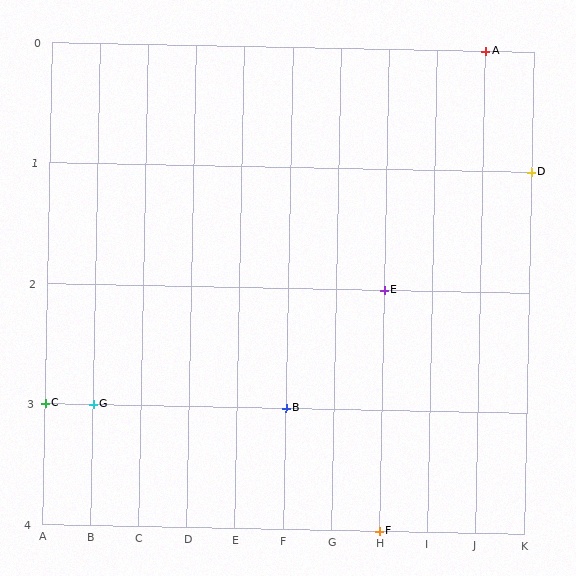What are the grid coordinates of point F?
Point F is at grid coordinates (H, 4).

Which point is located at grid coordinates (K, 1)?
Point D is at (K, 1).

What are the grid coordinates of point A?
Point A is at grid coordinates (J, 0).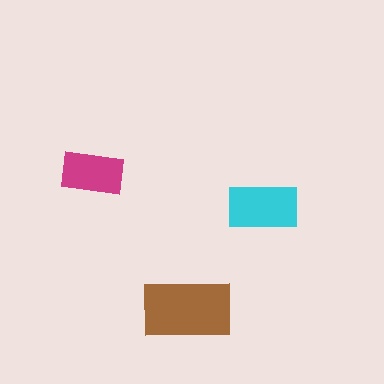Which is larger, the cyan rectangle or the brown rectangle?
The brown one.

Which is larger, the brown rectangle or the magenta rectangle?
The brown one.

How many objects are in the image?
There are 3 objects in the image.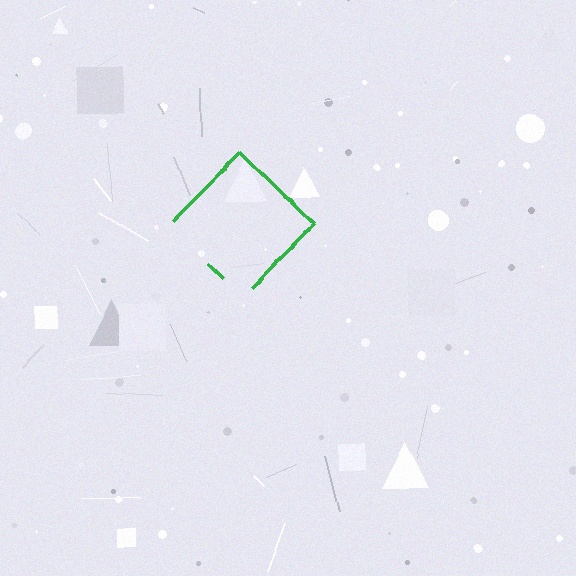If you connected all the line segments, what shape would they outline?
They would outline a diamond.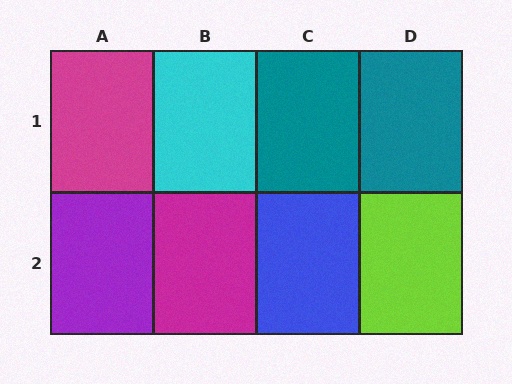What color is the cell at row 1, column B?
Cyan.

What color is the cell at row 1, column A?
Magenta.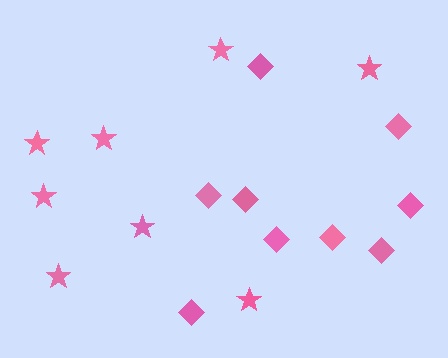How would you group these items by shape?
There are 2 groups: one group of stars (8) and one group of diamonds (9).